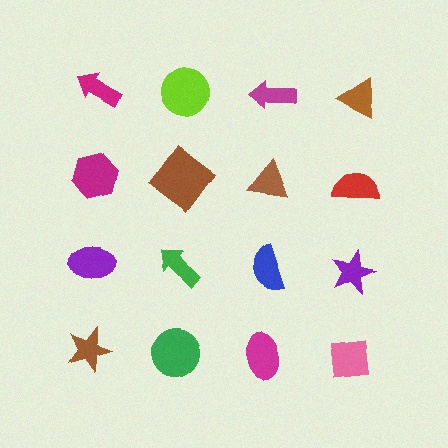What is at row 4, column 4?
A pink square.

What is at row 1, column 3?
A magenta arrow.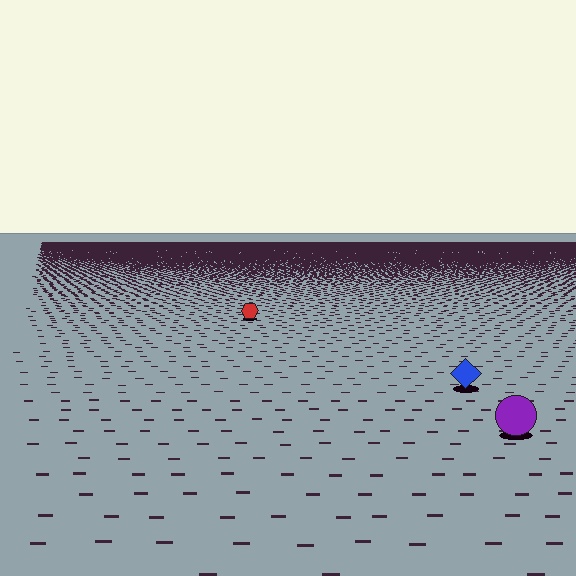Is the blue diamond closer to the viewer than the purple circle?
No. The purple circle is closer — you can tell from the texture gradient: the ground texture is coarser near it.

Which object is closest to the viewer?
The purple circle is closest. The texture marks near it are larger and more spread out.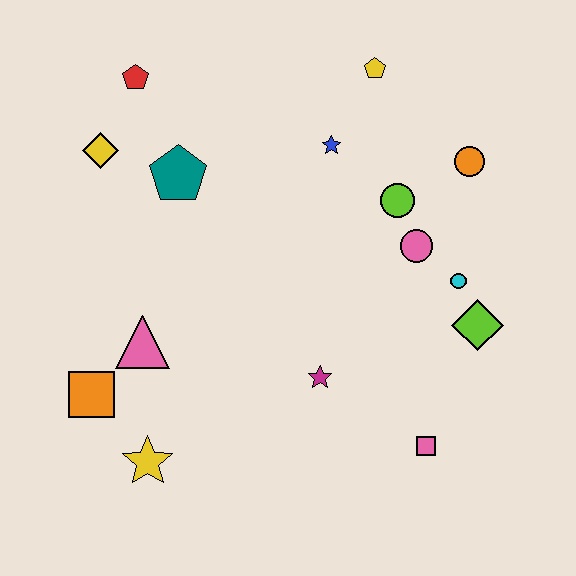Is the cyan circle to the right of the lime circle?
Yes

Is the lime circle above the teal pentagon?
No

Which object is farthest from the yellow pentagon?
The yellow star is farthest from the yellow pentagon.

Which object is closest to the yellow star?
The orange square is closest to the yellow star.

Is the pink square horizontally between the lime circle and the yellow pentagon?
No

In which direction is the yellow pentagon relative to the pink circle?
The yellow pentagon is above the pink circle.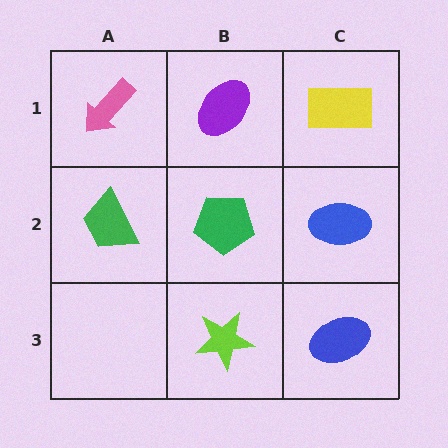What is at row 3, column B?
A lime star.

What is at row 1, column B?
A purple ellipse.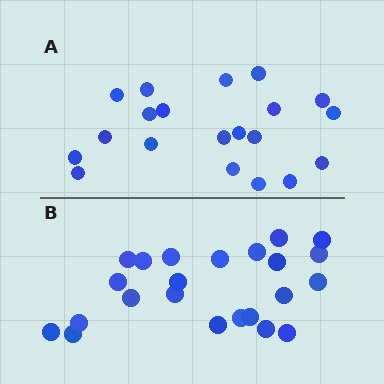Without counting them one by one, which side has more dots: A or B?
Region B (the bottom region) has more dots.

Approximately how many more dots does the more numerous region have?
Region B has just a few more — roughly 2 or 3 more dots than region A.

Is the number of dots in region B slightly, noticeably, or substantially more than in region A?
Region B has only slightly more — the two regions are fairly close. The ratio is roughly 1.1 to 1.